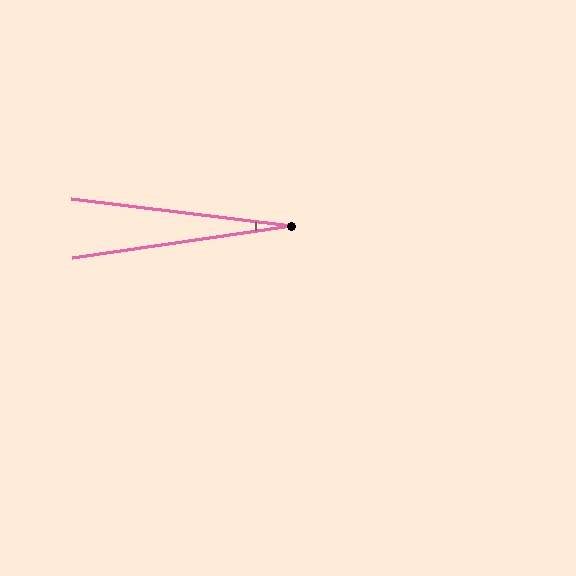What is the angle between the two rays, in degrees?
Approximately 16 degrees.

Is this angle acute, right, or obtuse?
It is acute.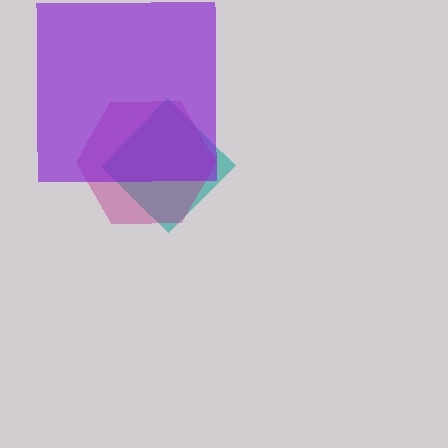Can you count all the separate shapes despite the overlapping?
Yes, there are 3 separate shapes.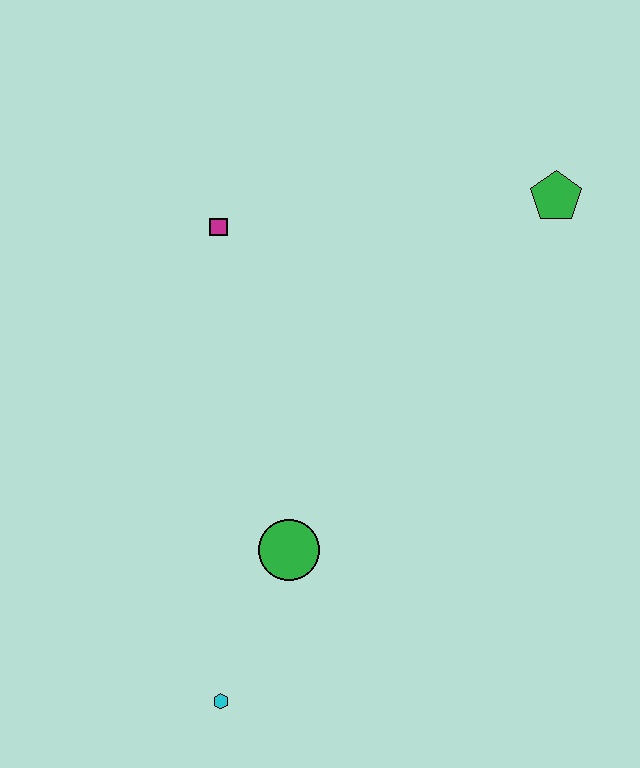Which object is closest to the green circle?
The cyan hexagon is closest to the green circle.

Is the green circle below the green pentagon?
Yes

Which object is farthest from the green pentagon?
The cyan hexagon is farthest from the green pentagon.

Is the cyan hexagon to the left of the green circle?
Yes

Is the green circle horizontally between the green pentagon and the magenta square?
Yes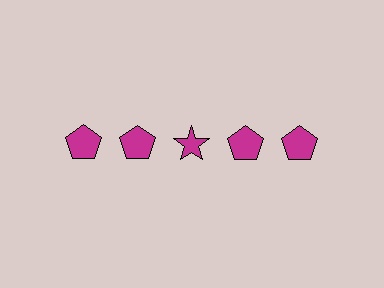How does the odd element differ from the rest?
It has a different shape: star instead of pentagon.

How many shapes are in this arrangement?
There are 5 shapes arranged in a grid pattern.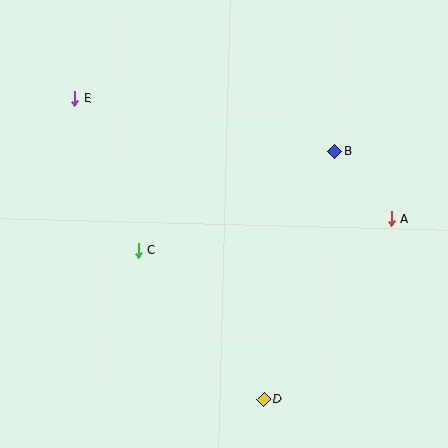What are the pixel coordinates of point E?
Point E is at (75, 98).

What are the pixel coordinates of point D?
Point D is at (264, 399).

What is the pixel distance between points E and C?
The distance between E and C is 164 pixels.